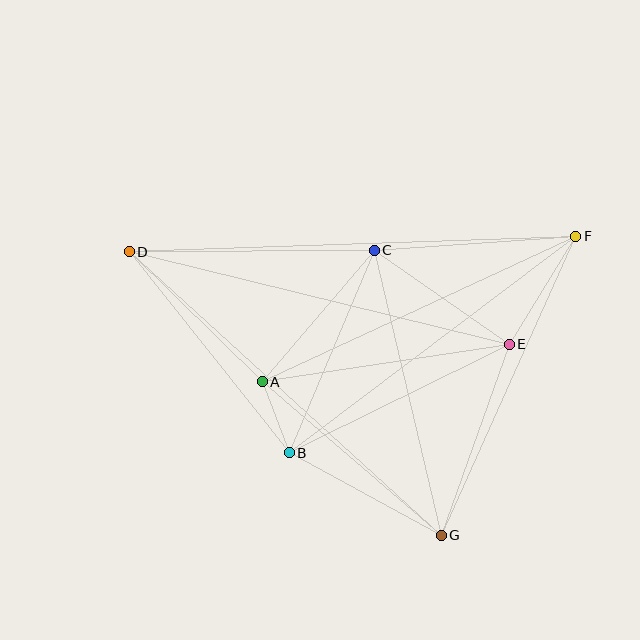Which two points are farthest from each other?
Points D and F are farthest from each other.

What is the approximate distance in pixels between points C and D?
The distance between C and D is approximately 245 pixels.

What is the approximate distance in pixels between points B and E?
The distance between B and E is approximately 245 pixels.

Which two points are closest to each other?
Points A and B are closest to each other.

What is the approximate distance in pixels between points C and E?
The distance between C and E is approximately 165 pixels.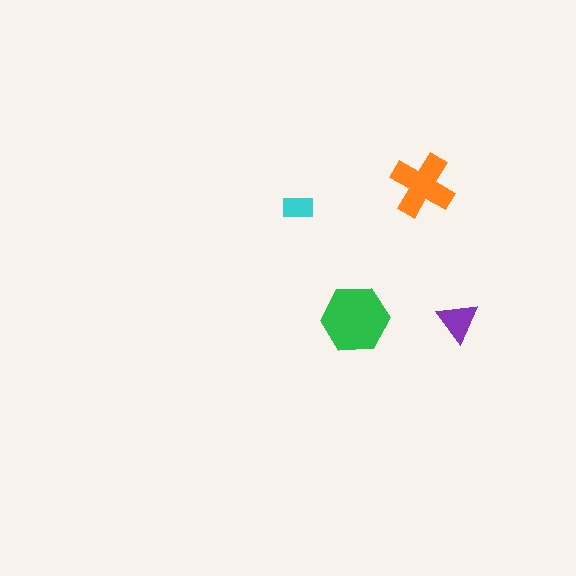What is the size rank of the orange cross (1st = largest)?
2nd.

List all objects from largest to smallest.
The green hexagon, the orange cross, the purple triangle, the cyan rectangle.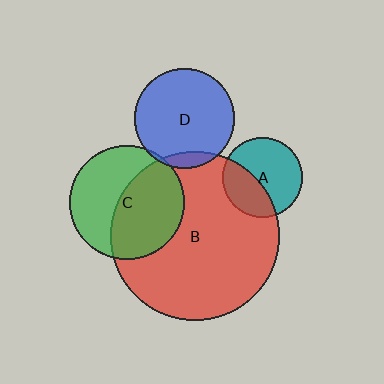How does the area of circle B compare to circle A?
Approximately 4.4 times.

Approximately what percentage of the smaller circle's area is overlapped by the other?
Approximately 40%.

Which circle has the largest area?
Circle B (red).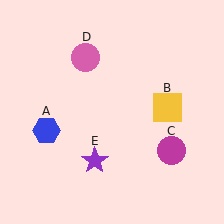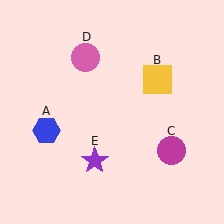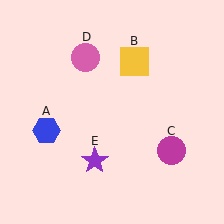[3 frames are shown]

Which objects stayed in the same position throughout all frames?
Blue hexagon (object A) and magenta circle (object C) and pink circle (object D) and purple star (object E) remained stationary.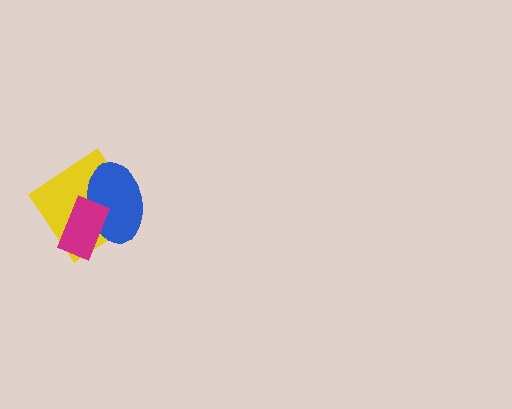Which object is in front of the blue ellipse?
The magenta rectangle is in front of the blue ellipse.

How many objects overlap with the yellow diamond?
2 objects overlap with the yellow diamond.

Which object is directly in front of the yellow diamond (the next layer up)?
The blue ellipse is directly in front of the yellow diamond.